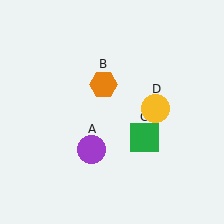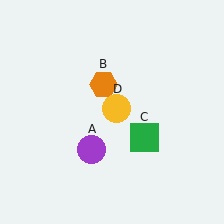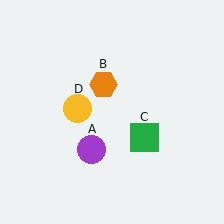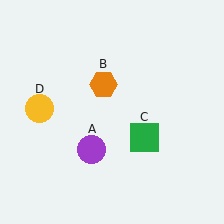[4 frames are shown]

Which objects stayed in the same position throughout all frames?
Purple circle (object A) and orange hexagon (object B) and green square (object C) remained stationary.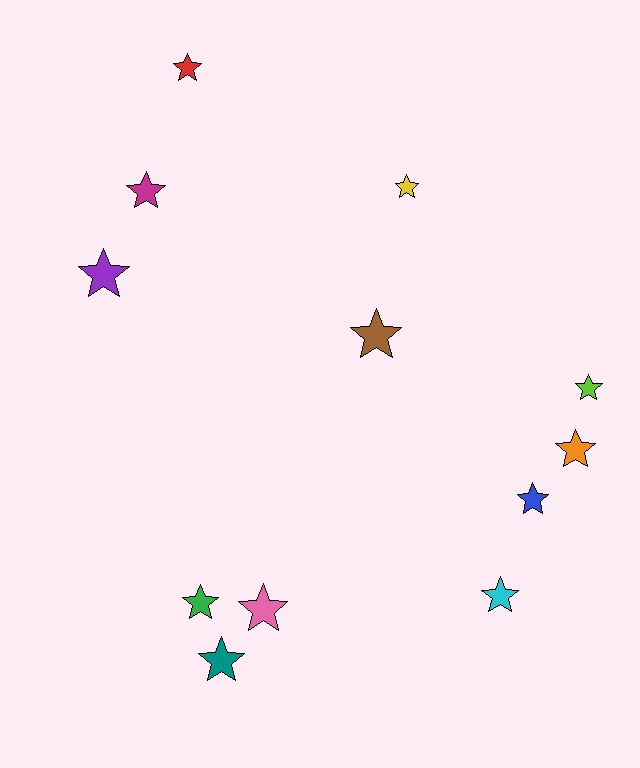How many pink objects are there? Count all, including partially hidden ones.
There is 1 pink object.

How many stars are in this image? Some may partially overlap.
There are 12 stars.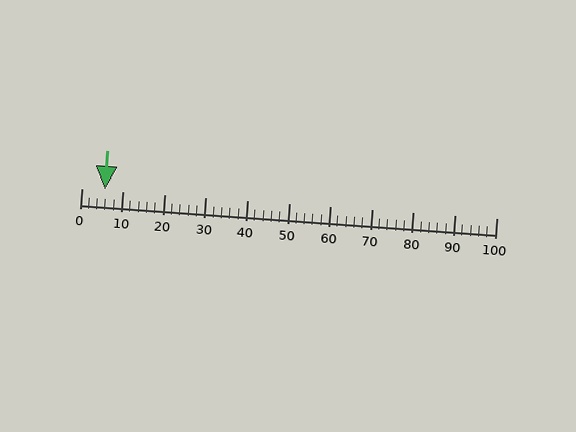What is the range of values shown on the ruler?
The ruler shows values from 0 to 100.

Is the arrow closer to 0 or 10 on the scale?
The arrow is closer to 10.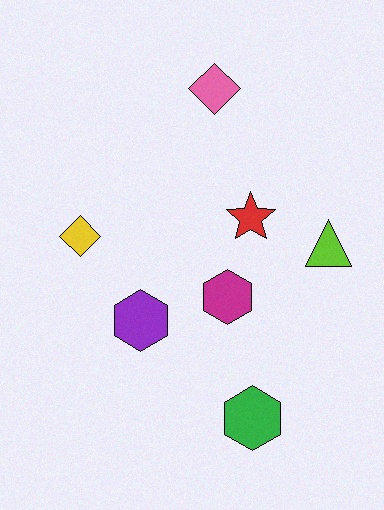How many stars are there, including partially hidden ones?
There is 1 star.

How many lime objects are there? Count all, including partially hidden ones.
There is 1 lime object.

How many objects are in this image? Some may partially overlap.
There are 7 objects.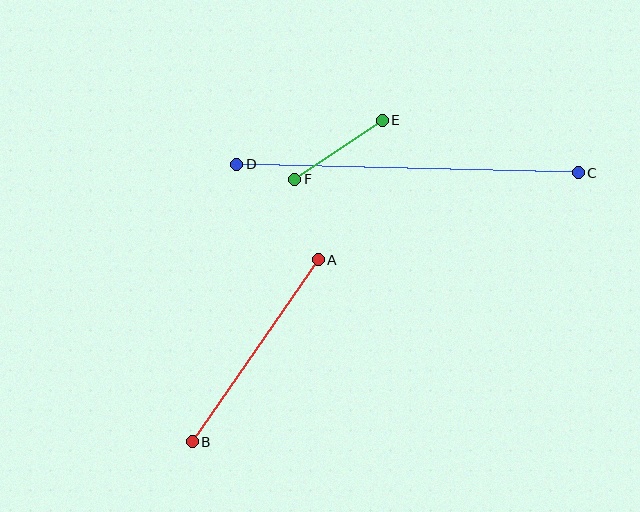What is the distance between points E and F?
The distance is approximately 106 pixels.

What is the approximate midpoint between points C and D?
The midpoint is at approximately (407, 168) pixels.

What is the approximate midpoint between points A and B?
The midpoint is at approximately (255, 351) pixels.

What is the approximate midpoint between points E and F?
The midpoint is at approximately (338, 150) pixels.